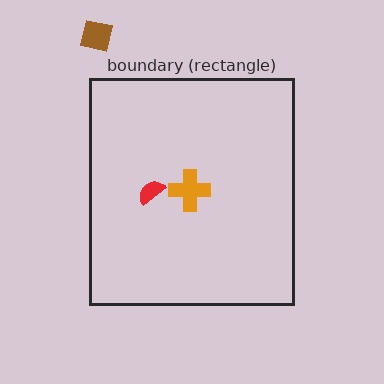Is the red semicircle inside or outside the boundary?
Inside.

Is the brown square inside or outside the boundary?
Outside.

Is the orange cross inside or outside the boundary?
Inside.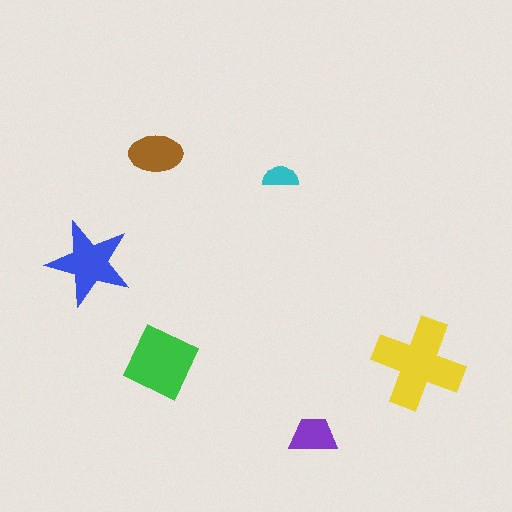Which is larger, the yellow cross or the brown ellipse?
The yellow cross.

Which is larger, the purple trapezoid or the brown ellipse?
The brown ellipse.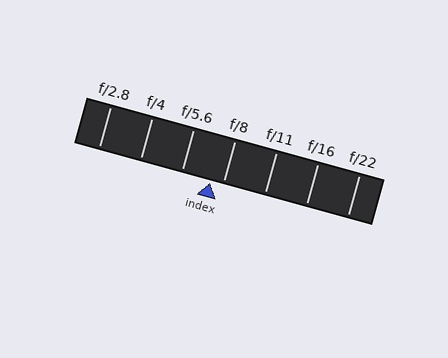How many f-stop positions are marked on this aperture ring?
There are 7 f-stop positions marked.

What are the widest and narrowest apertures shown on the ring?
The widest aperture shown is f/2.8 and the narrowest is f/22.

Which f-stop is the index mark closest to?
The index mark is closest to f/8.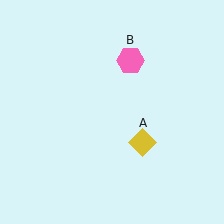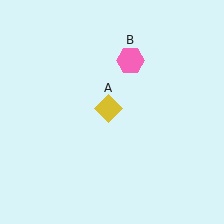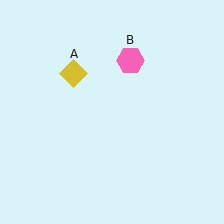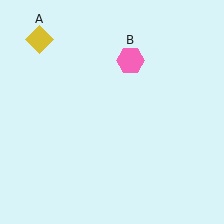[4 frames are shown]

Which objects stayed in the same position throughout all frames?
Pink hexagon (object B) remained stationary.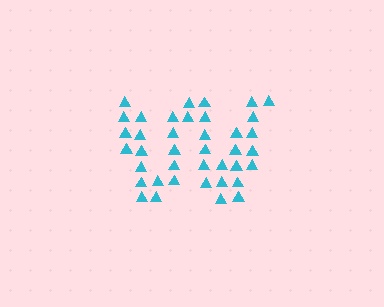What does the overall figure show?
The overall figure shows the letter W.